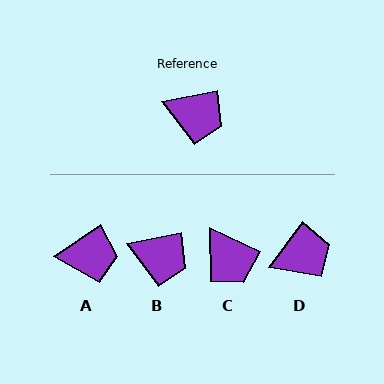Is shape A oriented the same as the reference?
No, it is off by about 23 degrees.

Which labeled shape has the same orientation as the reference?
B.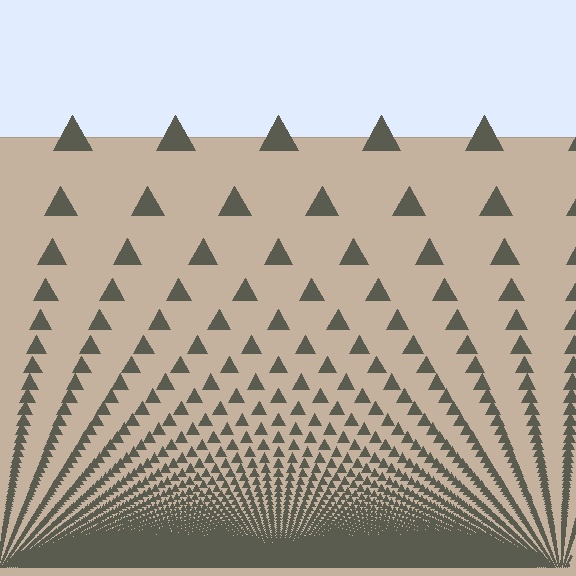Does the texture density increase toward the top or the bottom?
Density increases toward the bottom.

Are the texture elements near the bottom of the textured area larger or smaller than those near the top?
Smaller. The gradient is inverted — elements near the bottom are smaller and denser.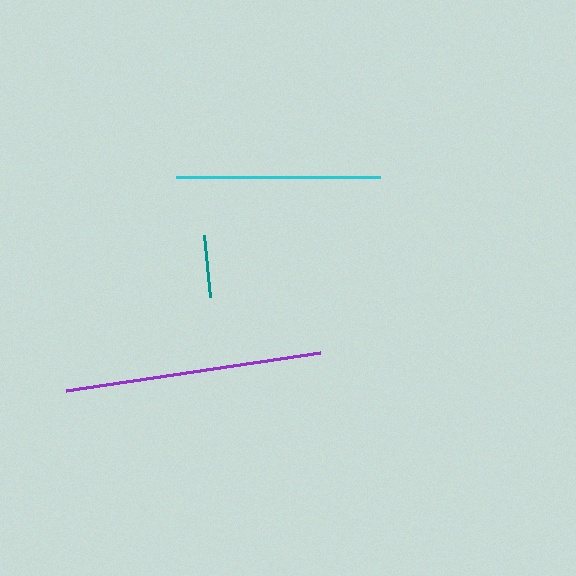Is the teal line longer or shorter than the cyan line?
The cyan line is longer than the teal line.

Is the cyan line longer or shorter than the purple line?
The purple line is longer than the cyan line.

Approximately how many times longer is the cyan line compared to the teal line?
The cyan line is approximately 3.3 times the length of the teal line.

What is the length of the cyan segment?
The cyan segment is approximately 204 pixels long.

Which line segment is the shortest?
The teal line is the shortest at approximately 62 pixels.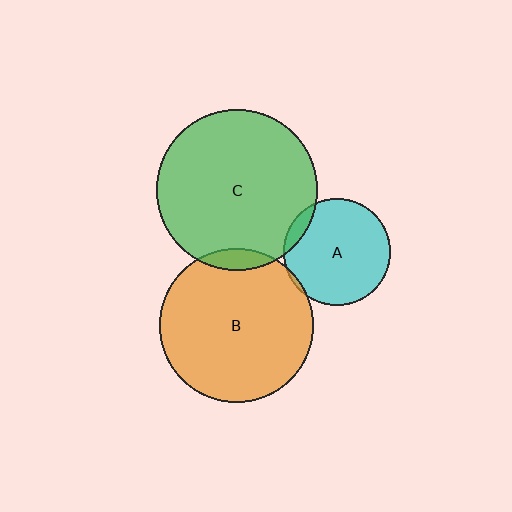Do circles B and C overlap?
Yes.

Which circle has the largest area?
Circle C (green).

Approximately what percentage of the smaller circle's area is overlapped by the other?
Approximately 5%.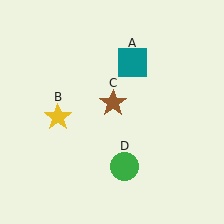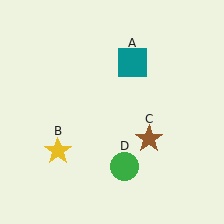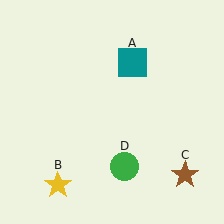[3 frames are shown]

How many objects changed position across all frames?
2 objects changed position: yellow star (object B), brown star (object C).